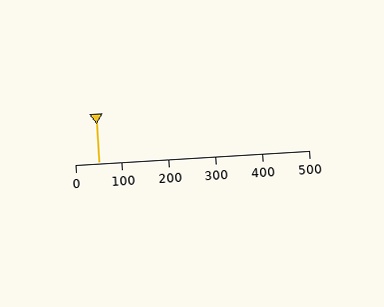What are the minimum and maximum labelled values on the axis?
The axis runs from 0 to 500.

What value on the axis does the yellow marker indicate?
The marker indicates approximately 50.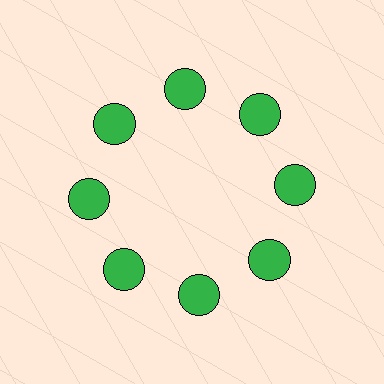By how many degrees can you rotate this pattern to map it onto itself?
The pattern maps onto itself every 45 degrees of rotation.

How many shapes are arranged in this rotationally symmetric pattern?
There are 8 shapes, arranged in 8 groups of 1.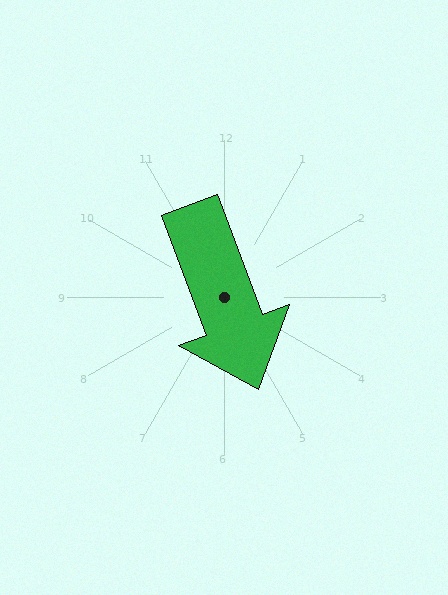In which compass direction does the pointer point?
South.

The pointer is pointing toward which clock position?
Roughly 5 o'clock.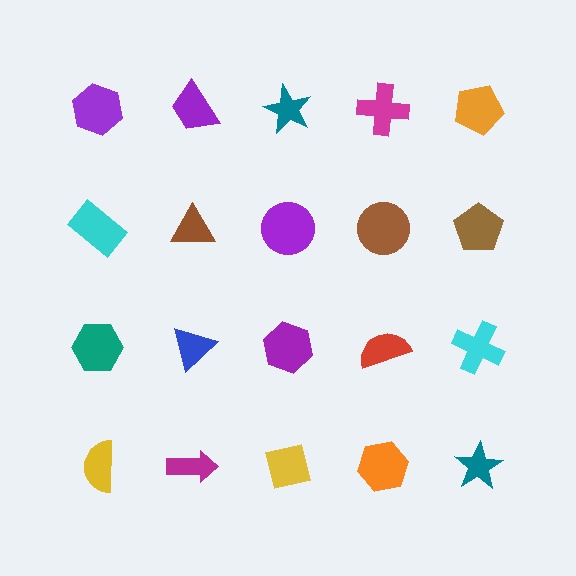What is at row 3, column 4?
A red semicircle.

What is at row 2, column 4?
A brown circle.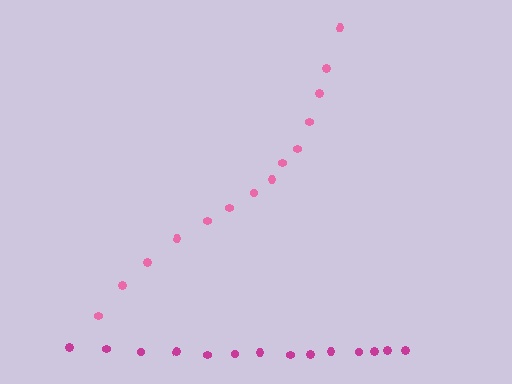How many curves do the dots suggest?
There are 2 distinct paths.